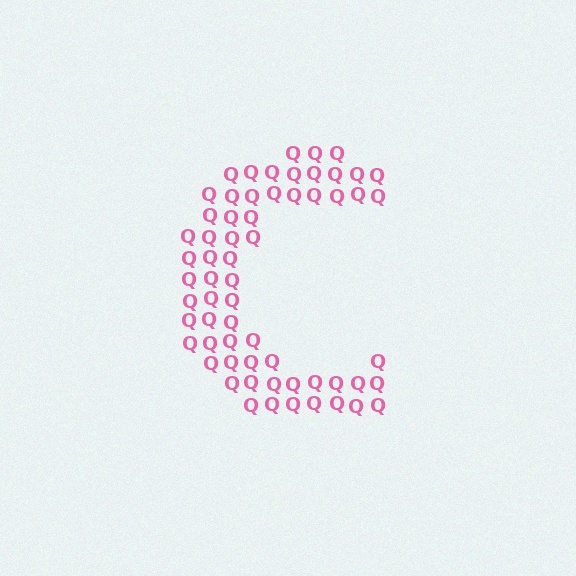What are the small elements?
The small elements are letter Q's.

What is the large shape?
The large shape is the letter C.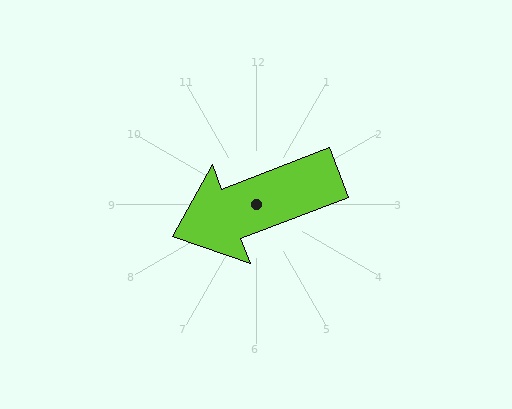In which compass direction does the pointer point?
West.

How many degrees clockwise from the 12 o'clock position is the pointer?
Approximately 249 degrees.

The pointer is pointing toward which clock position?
Roughly 8 o'clock.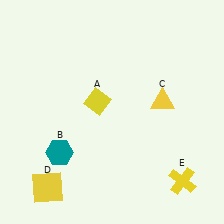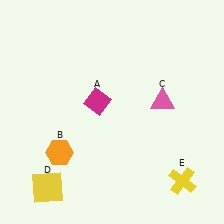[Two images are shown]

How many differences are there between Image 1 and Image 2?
There are 3 differences between the two images.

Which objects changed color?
A changed from yellow to magenta. B changed from teal to orange. C changed from yellow to pink.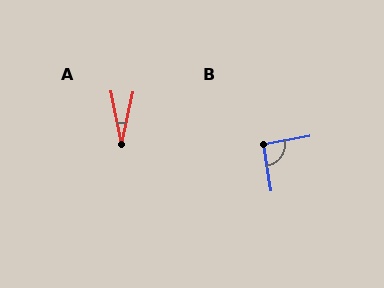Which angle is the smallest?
A, at approximately 24 degrees.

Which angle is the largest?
B, at approximately 92 degrees.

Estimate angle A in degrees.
Approximately 24 degrees.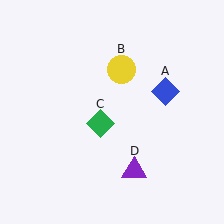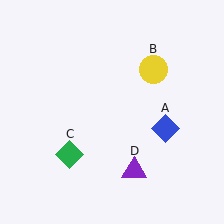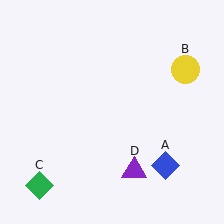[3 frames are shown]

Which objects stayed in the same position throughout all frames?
Purple triangle (object D) remained stationary.